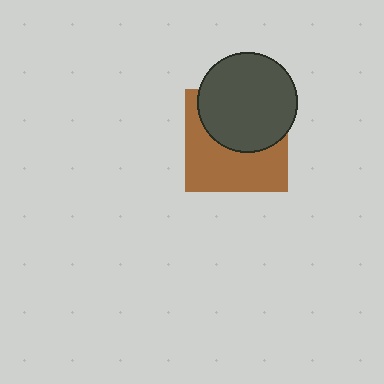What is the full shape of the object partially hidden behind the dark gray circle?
The partially hidden object is a brown square.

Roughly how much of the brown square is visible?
About half of it is visible (roughly 52%).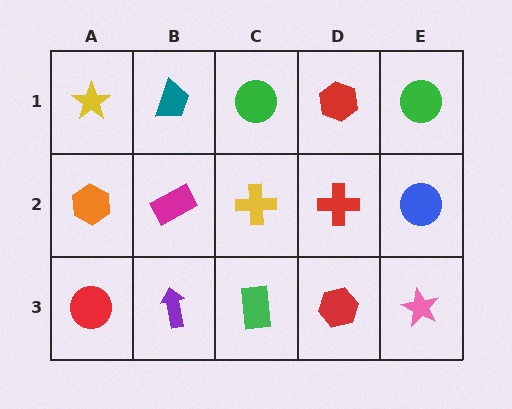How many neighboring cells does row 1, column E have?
2.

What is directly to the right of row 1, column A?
A teal trapezoid.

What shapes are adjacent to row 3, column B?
A magenta rectangle (row 2, column B), a red circle (row 3, column A), a green rectangle (row 3, column C).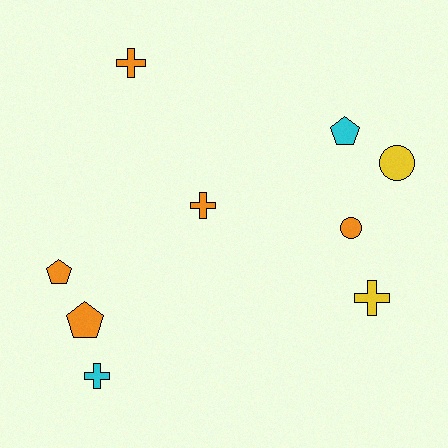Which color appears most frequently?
Orange, with 5 objects.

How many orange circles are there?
There is 1 orange circle.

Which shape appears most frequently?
Cross, with 4 objects.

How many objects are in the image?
There are 9 objects.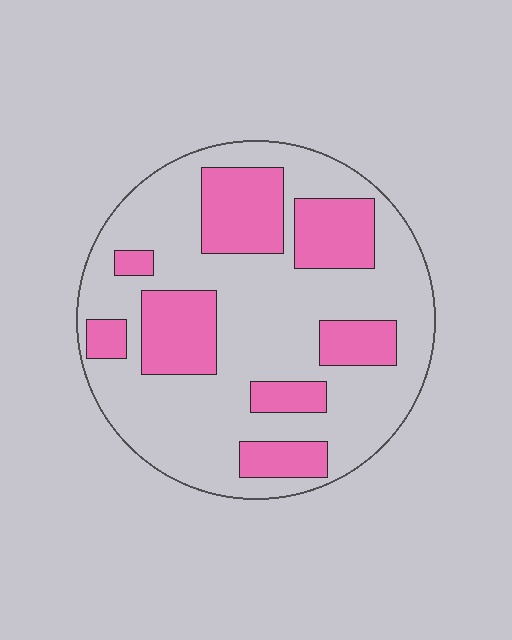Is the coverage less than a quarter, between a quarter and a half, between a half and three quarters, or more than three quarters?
Between a quarter and a half.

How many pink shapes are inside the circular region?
8.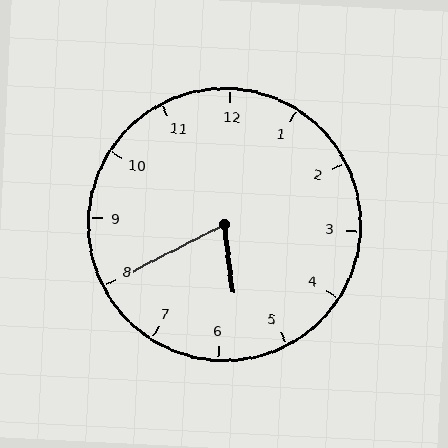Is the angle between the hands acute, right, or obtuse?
It is acute.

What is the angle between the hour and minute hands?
Approximately 70 degrees.